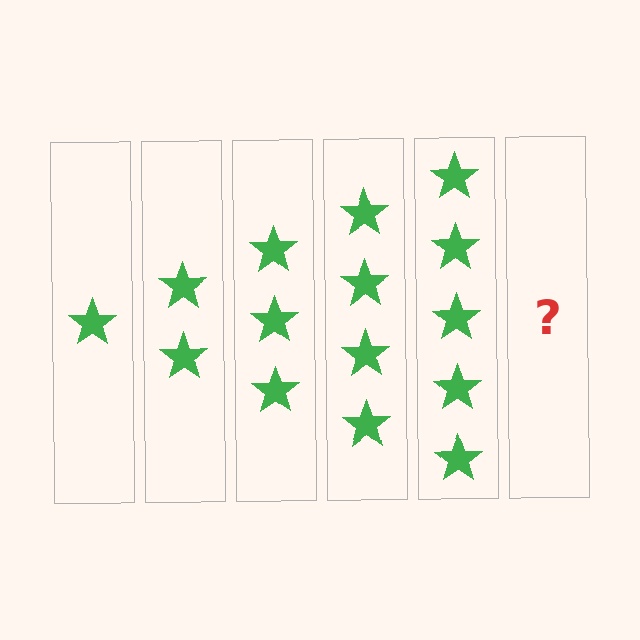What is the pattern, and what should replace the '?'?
The pattern is that each step adds one more star. The '?' should be 6 stars.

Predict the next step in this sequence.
The next step is 6 stars.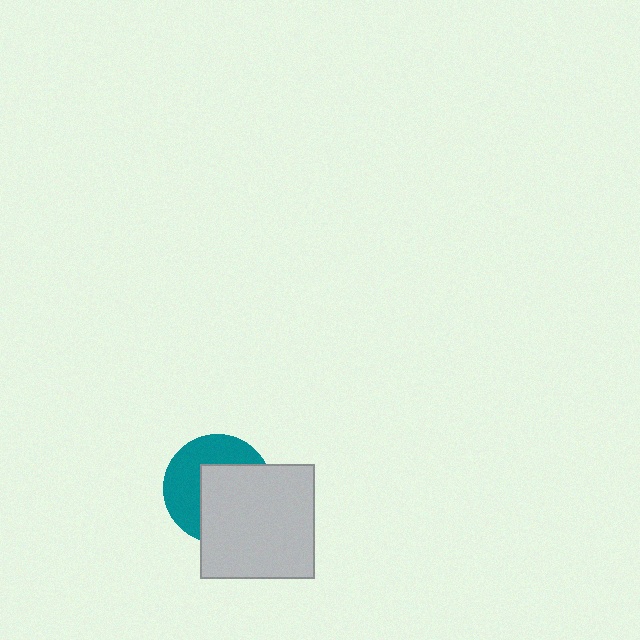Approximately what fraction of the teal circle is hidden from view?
Roughly 54% of the teal circle is hidden behind the light gray square.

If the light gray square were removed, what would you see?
You would see the complete teal circle.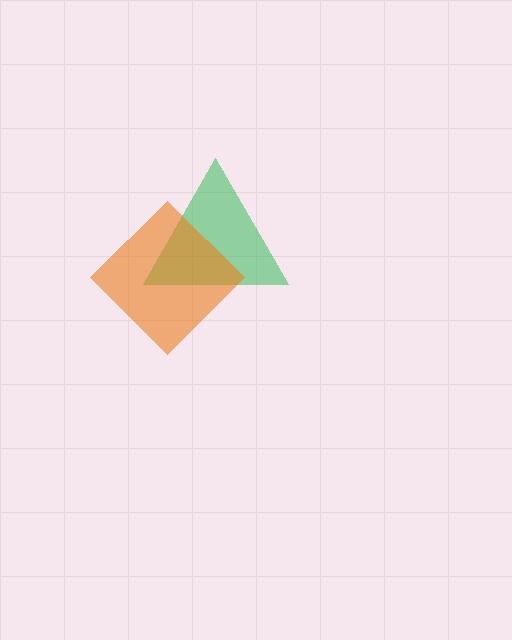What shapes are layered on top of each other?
The layered shapes are: a green triangle, an orange diamond.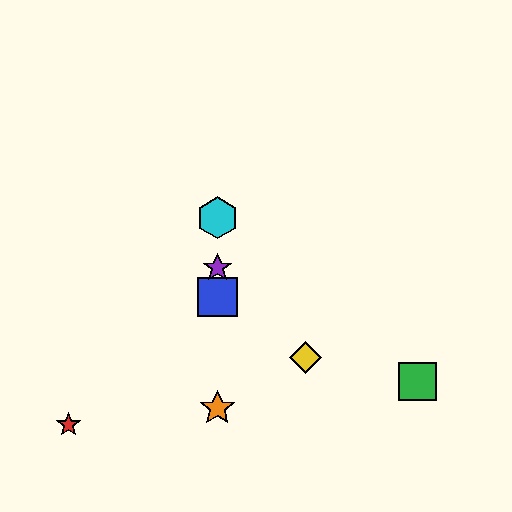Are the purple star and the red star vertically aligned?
No, the purple star is at x≈217 and the red star is at x≈69.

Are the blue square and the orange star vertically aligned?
Yes, both are at x≈217.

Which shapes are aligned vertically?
The blue square, the purple star, the orange star, the cyan hexagon are aligned vertically.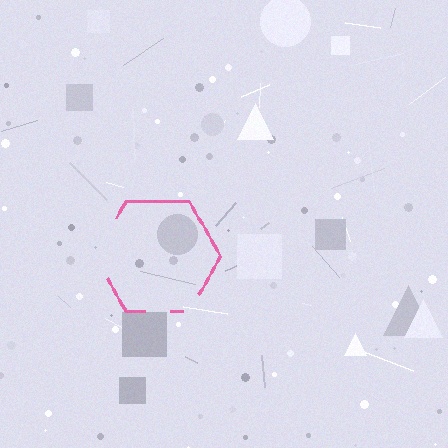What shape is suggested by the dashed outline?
The dashed outline suggests a hexagon.